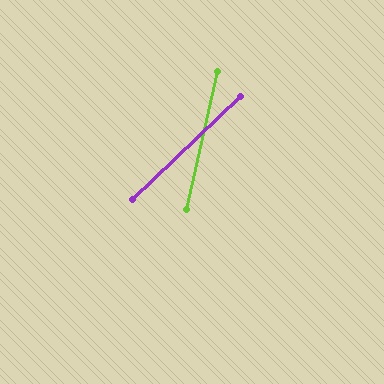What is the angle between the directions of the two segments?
Approximately 34 degrees.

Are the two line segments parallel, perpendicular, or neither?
Neither parallel nor perpendicular — they differ by about 34°.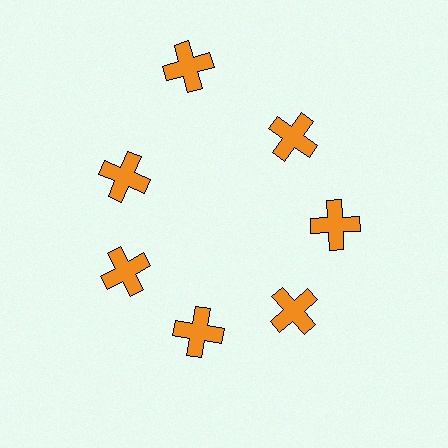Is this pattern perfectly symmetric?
No. The 7 orange crosses are arranged in a ring, but one element near the 12 o'clock position is pushed outward from the center, breaking the 7-fold rotational symmetry.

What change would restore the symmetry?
The symmetry would be restored by moving it inward, back onto the ring so that all 7 crosses sit at equal angles and equal distance from the center.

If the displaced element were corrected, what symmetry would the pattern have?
It would have 7-fold rotational symmetry — the pattern would map onto itself every 51 degrees.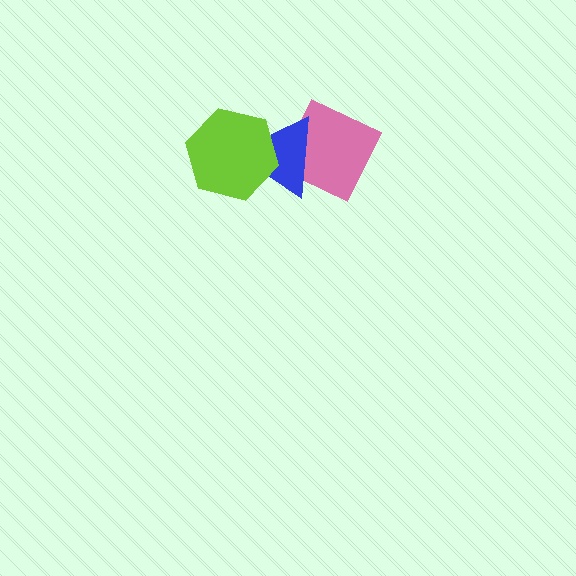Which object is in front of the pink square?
The blue triangle is in front of the pink square.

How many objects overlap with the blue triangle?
2 objects overlap with the blue triangle.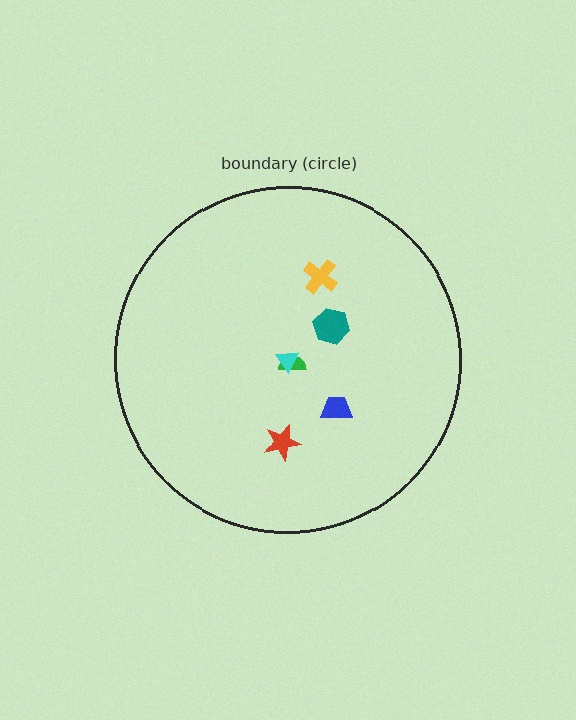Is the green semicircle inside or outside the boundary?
Inside.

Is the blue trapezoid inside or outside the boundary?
Inside.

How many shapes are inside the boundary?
6 inside, 0 outside.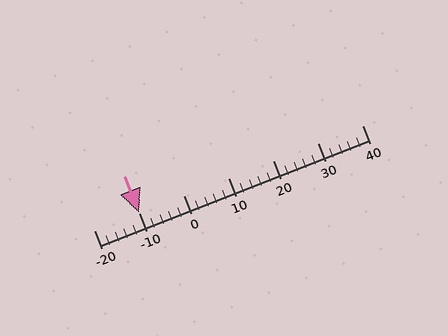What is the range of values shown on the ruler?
The ruler shows values from -20 to 40.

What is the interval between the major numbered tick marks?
The major tick marks are spaced 10 units apart.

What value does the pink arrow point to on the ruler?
The pink arrow points to approximately -10.